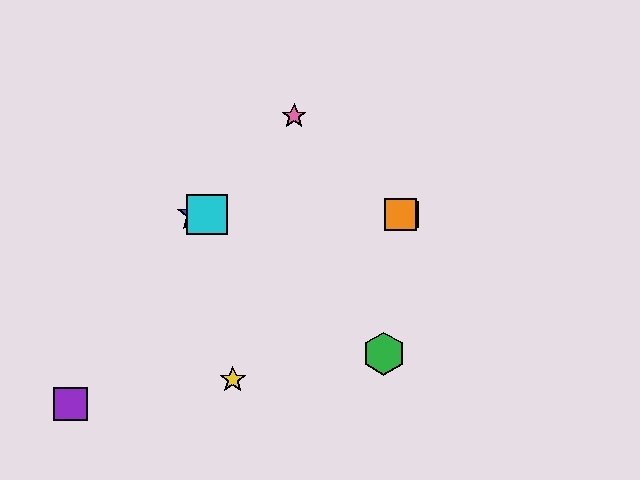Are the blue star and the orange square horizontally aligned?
Yes, both are at y≈215.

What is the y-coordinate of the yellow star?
The yellow star is at y≈380.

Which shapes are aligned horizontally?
The red square, the blue star, the orange square, the cyan square are aligned horizontally.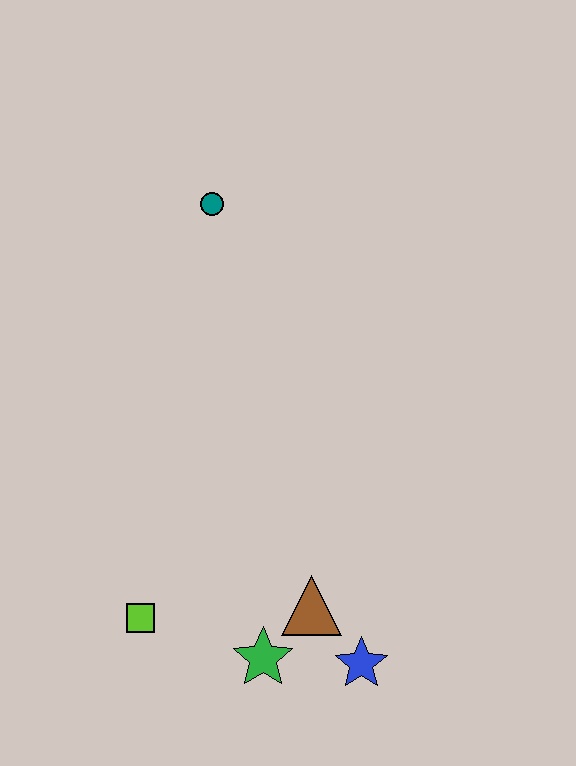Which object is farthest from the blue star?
The teal circle is farthest from the blue star.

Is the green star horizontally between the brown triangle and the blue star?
No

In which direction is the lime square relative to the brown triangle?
The lime square is to the left of the brown triangle.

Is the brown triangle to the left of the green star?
No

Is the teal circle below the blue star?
No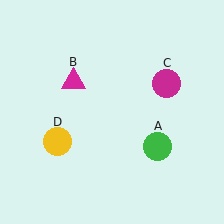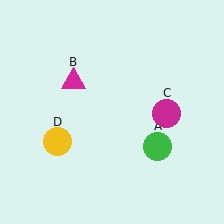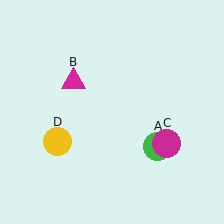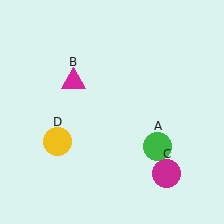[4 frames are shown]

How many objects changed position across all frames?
1 object changed position: magenta circle (object C).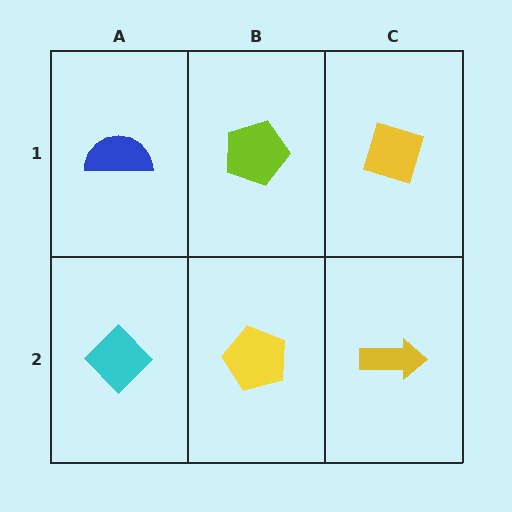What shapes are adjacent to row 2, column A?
A blue semicircle (row 1, column A), a yellow pentagon (row 2, column B).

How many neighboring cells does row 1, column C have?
2.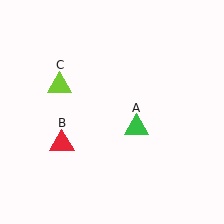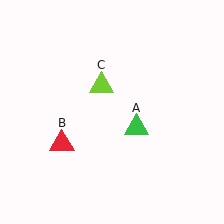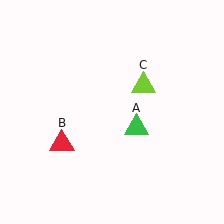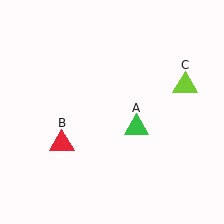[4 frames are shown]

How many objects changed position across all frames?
1 object changed position: lime triangle (object C).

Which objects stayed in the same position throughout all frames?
Green triangle (object A) and red triangle (object B) remained stationary.